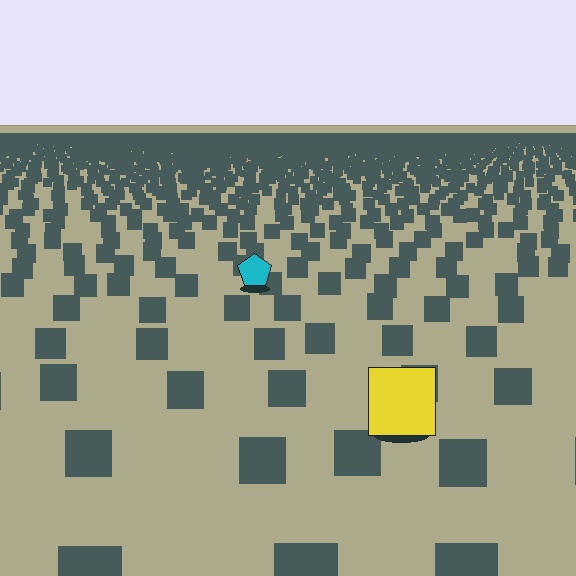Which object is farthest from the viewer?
The cyan pentagon is farthest from the viewer. It appears smaller and the ground texture around it is denser.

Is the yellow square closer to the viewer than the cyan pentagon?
Yes. The yellow square is closer — you can tell from the texture gradient: the ground texture is coarser near it.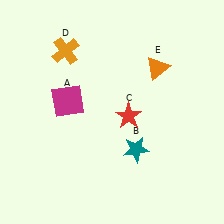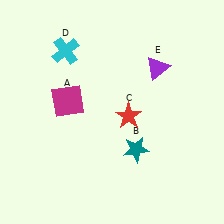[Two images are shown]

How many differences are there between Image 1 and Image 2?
There are 2 differences between the two images.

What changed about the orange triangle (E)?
In Image 1, E is orange. In Image 2, it changed to purple.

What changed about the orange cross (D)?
In Image 1, D is orange. In Image 2, it changed to cyan.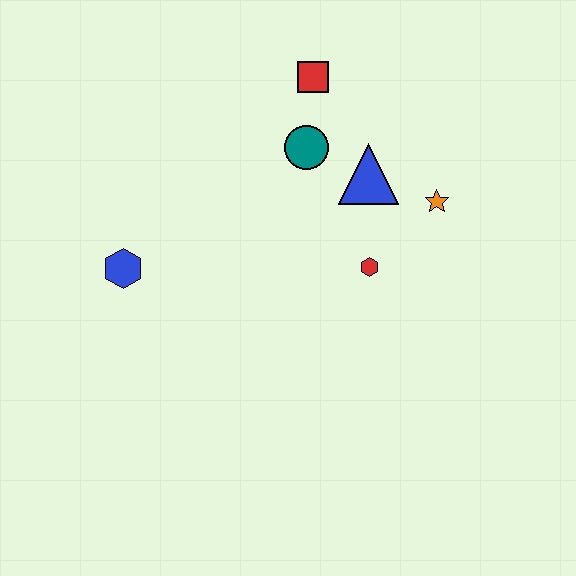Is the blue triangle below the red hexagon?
No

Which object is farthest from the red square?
The blue hexagon is farthest from the red square.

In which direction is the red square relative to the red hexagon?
The red square is above the red hexagon.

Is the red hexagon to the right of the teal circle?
Yes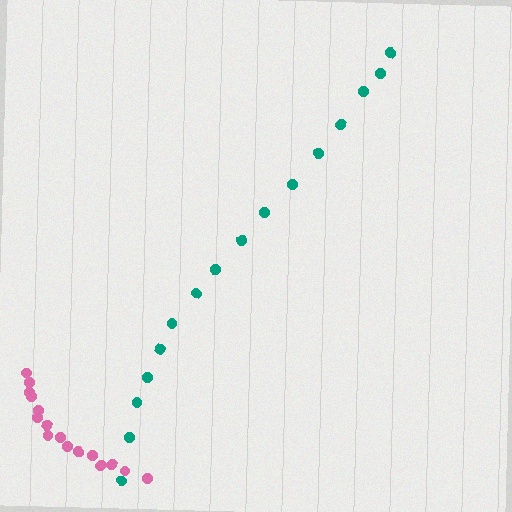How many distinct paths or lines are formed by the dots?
There are 2 distinct paths.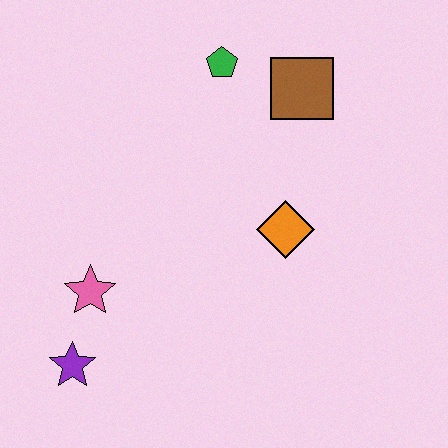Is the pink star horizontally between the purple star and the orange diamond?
Yes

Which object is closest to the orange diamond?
The brown square is closest to the orange diamond.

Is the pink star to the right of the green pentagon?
No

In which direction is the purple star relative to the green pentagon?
The purple star is below the green pentagon.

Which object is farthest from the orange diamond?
The purple star is farthest from the orange diamond.